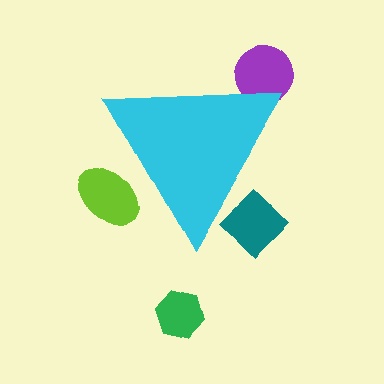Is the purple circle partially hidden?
Yes, the purple circle is partially hidden behind the cyan triangle.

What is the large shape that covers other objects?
A cyan triangle.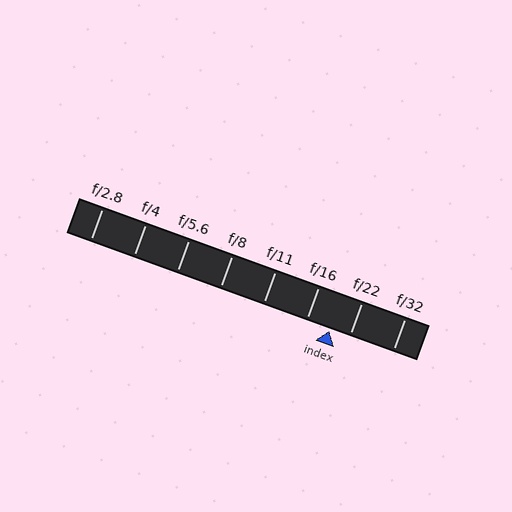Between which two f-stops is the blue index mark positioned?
The index mark is between f/16 and f/22.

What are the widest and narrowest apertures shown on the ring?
The widest aperture shown is f/2.8 and the narrowest is f/32.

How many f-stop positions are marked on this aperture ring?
There are 8 f-stop positions marked.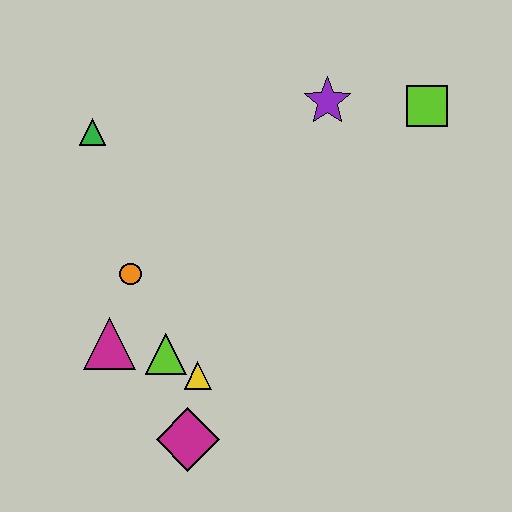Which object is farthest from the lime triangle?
The lime square is farthest from the lime triangle.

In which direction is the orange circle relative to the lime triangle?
The orange circle is above the lime triangle.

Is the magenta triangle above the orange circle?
No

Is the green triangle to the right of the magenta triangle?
No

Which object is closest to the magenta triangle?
The lime triangle is closest to the magenta triangle.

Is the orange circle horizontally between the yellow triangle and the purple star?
No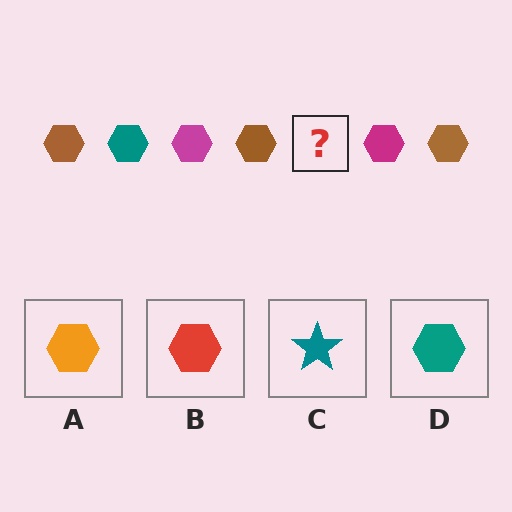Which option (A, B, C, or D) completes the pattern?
D.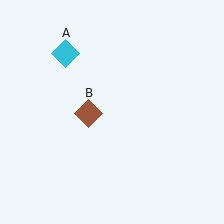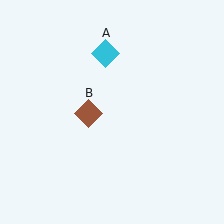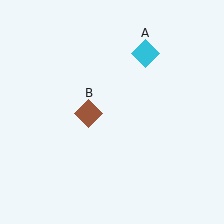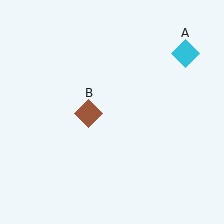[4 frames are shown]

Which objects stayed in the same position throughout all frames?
Brown diamond (object B) remained stationary.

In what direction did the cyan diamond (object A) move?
The cyan diamond (object A) moved right.